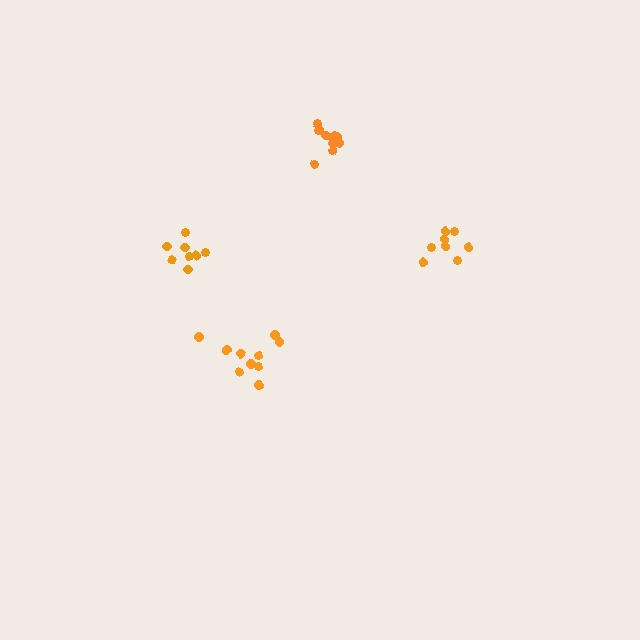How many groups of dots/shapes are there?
There are 4 groups.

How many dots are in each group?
Group 1: 10 dots, Group 2: 11 dots, Group 3: 8 dots, Group 4: 8 dots (37 total).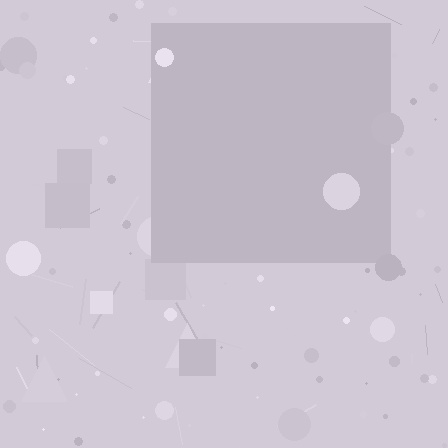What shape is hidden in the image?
A square is hidden in the image.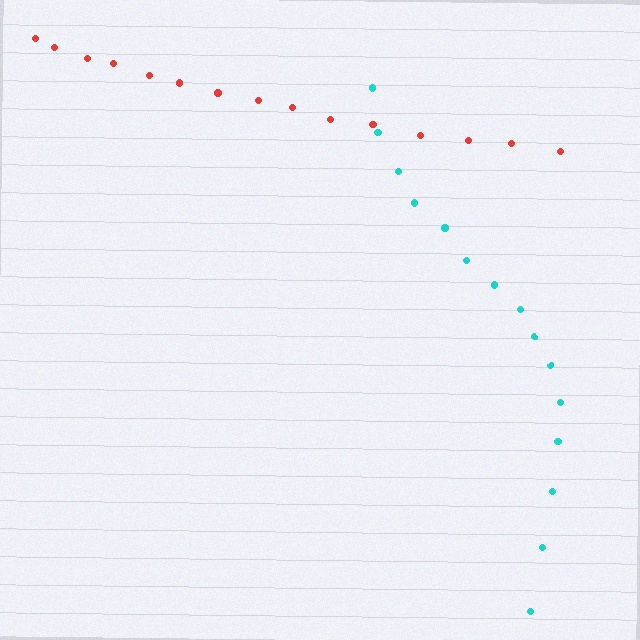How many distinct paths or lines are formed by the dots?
There are 2 distinct paths.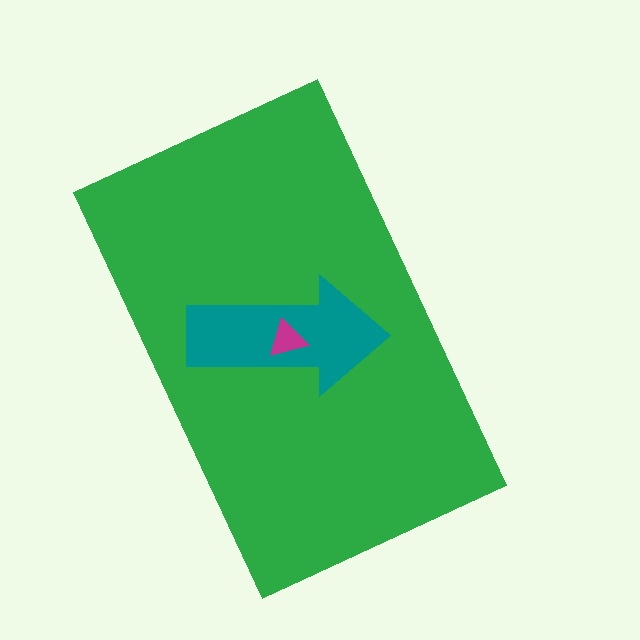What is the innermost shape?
The magenta triangle.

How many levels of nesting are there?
3.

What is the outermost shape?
The green rectangle.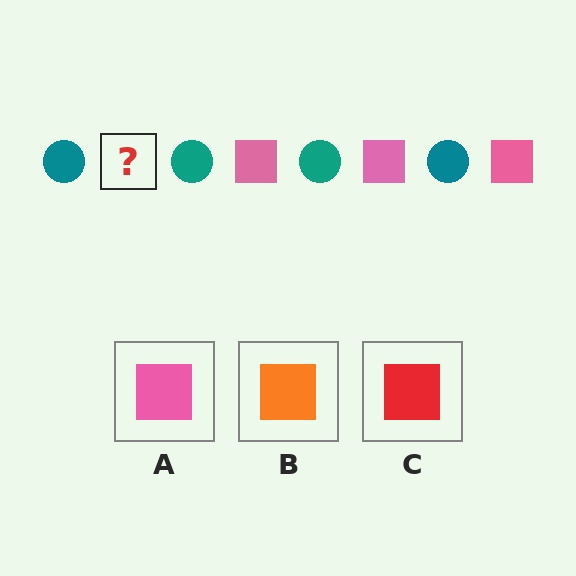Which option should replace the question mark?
Option A.